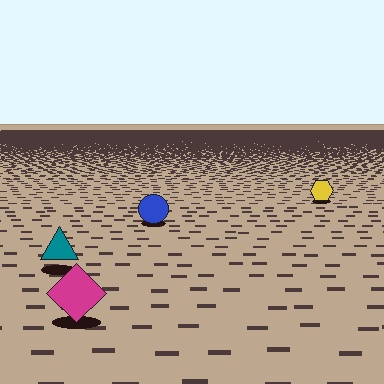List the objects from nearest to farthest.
From nearest to farthest: the magenta diamond, the teal triangle, the blue circle, the yellow hexagon.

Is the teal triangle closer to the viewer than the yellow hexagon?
Yes. The teal triangle is closer — you can tell from the texture gradient: the ground texture is coarser near it.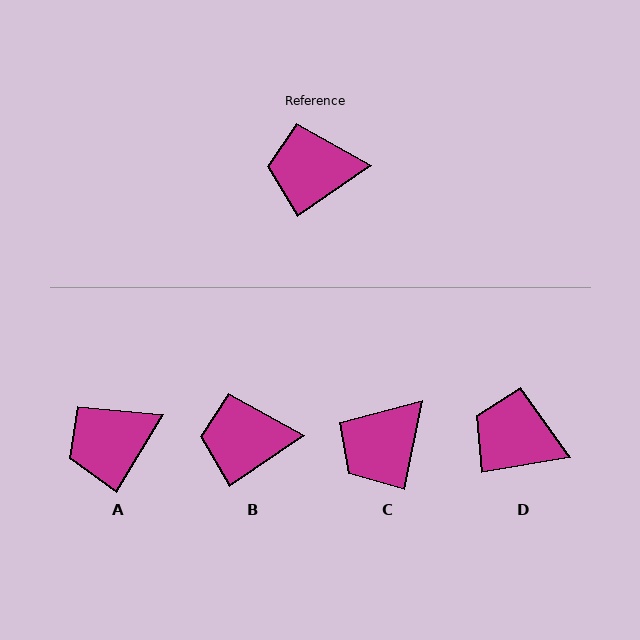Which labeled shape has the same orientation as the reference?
B.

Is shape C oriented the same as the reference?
No, it is off by about 44 degrees.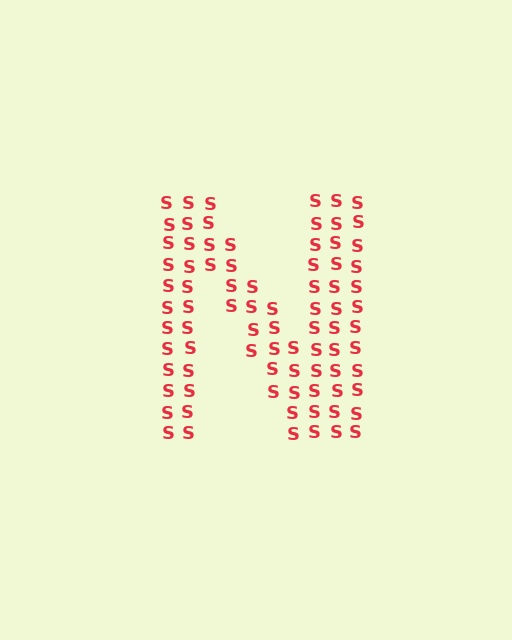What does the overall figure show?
The overall figure shows the letter N.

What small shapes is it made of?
It is made of small letter S's.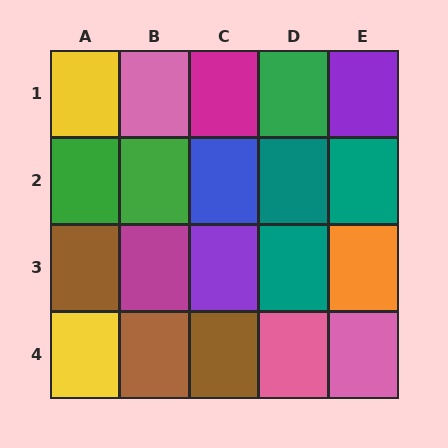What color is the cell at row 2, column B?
Green.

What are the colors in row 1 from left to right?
Yellow, pink, magenta, green, purple.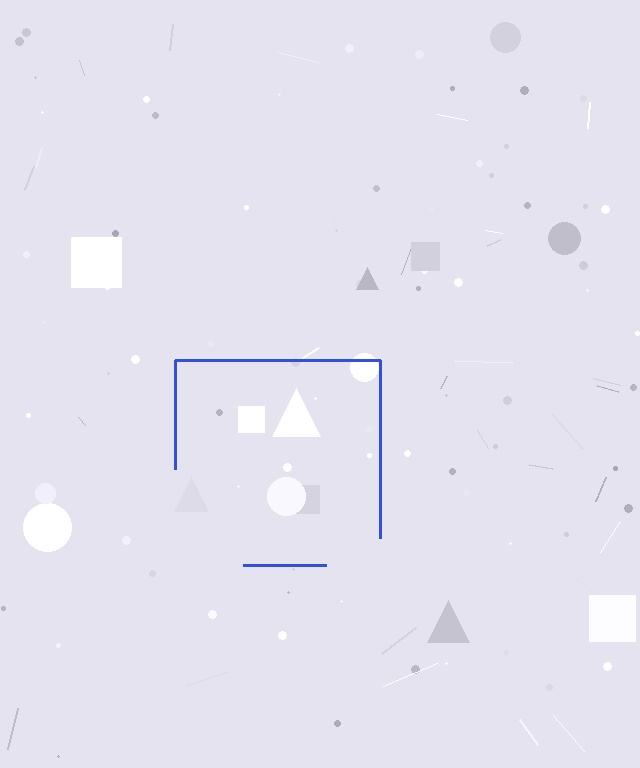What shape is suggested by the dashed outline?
The dashed outline suggests a square.